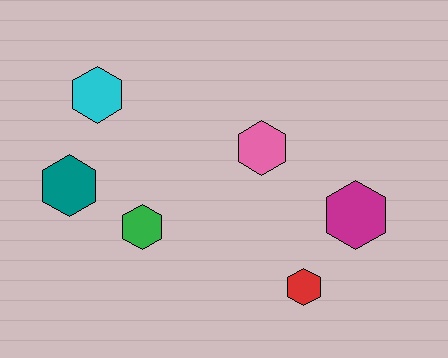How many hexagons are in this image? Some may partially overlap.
There are 6 hexagons.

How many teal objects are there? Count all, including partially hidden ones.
There is 1 teal object.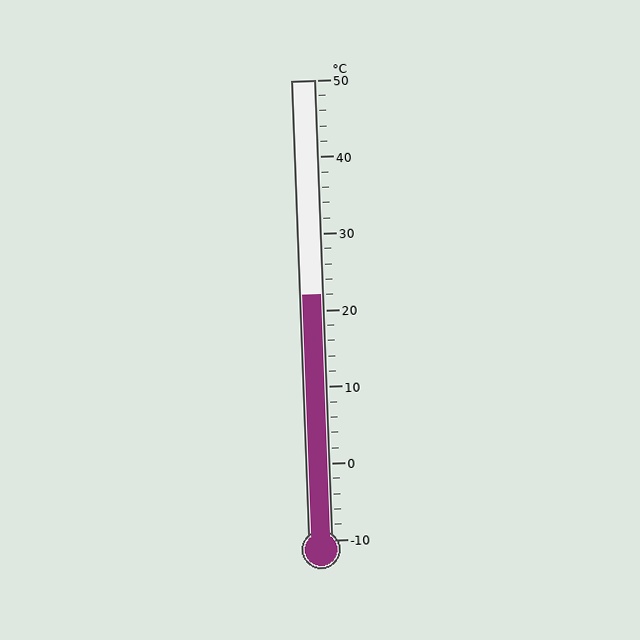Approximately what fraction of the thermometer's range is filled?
The thermometer is filled to approximately 55% of its range.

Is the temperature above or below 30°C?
The temperature is below 30°C.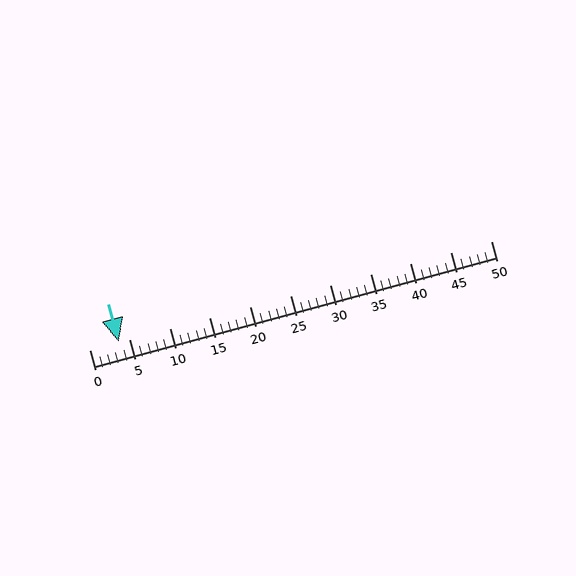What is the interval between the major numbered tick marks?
The major tick marks are spaced 5 units apart.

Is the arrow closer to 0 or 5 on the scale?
The arrow is closer to 5.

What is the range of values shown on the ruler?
The ruler shows values from 0 to 50.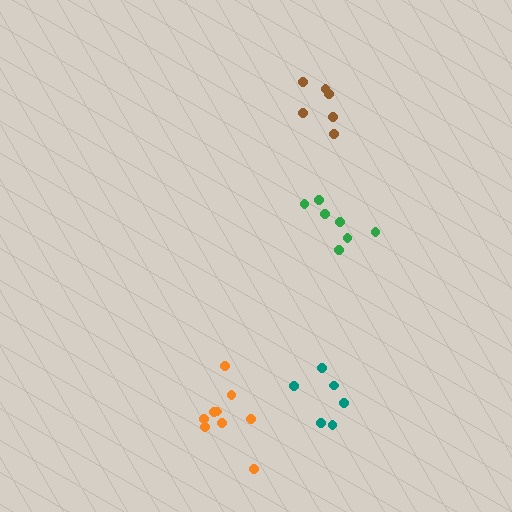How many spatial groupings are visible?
There are 4 spatial groupings.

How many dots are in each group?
Group 1: 7 dots, Group 2: 6 dots, Group 3: 9 dots, Group 4: 6 dots (28 total).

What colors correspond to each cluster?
The clusters are colored: green, brown, orange, teal.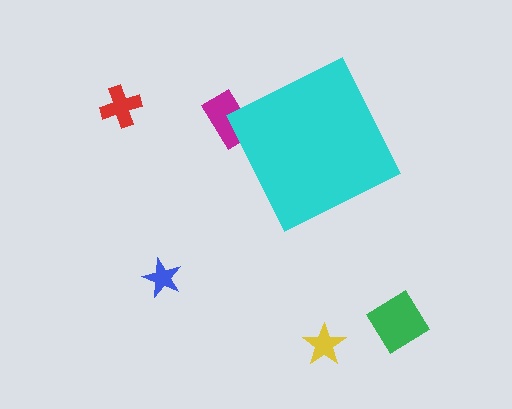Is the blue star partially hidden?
No, the blue star is fully visible.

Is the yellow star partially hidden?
No, the yellow star is fully visible.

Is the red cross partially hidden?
No, the red cross is fully visible.